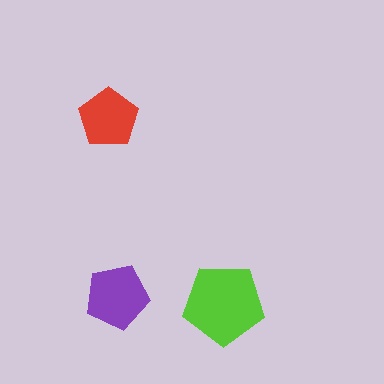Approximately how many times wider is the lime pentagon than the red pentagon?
About 1.5 times wider.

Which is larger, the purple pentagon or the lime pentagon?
The lime one.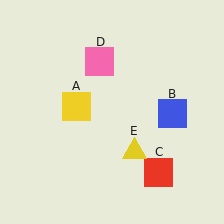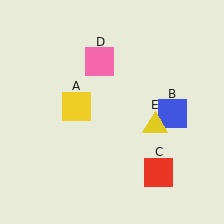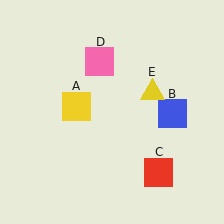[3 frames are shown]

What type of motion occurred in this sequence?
The yellow triangle (object E) rotated counterclockwise around the center of the scene.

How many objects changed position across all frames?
1 object changed position: yellow triangle (object E).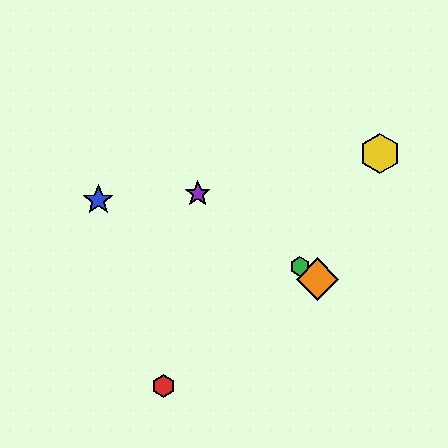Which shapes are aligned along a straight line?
The green hexagon, the purple star, the orange diamond are aligned along a straight line.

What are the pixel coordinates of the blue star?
The blue star is at (98, 200).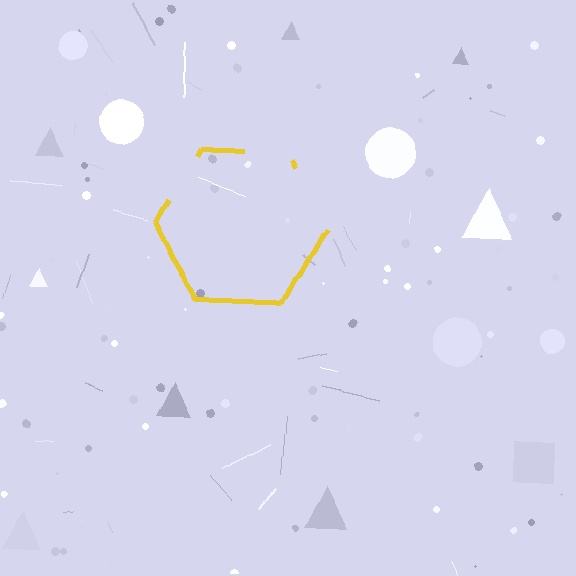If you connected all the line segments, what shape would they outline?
They would outline a hexagon.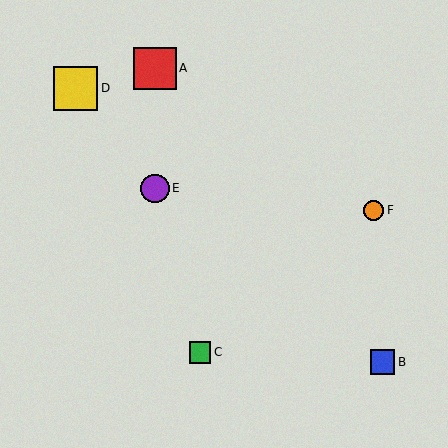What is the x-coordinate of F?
Object F is at x≈373.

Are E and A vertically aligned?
Yes, both are at x≈155.